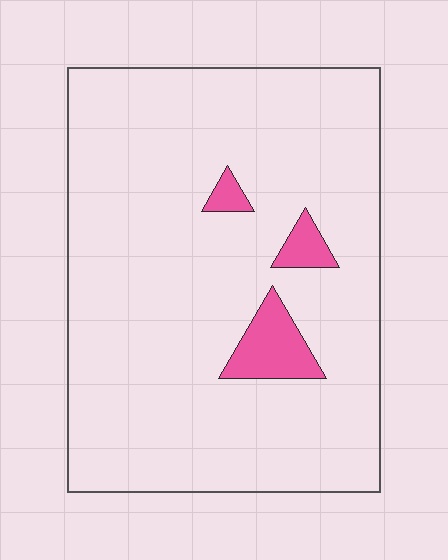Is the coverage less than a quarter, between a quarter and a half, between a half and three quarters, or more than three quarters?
Less than a quarter.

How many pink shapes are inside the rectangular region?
3.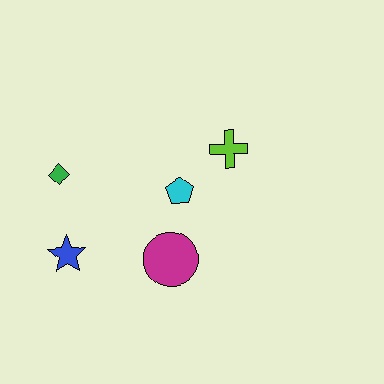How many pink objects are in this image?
There are no pink objects.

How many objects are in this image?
There are 5 objects.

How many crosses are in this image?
There is 1 cross.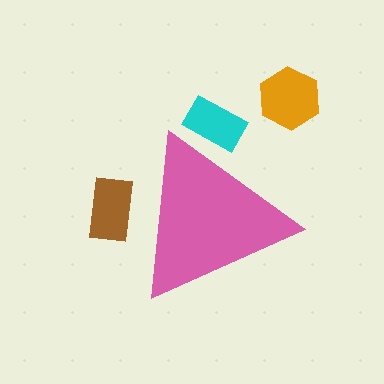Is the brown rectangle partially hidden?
Yes, the brown rectangle is partially hidden behind the pink triangle.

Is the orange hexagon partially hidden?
No, the orange hexagon is fully visible.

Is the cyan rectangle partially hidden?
Yes, the cyan rectangle is partially hidden behind the pink triangle.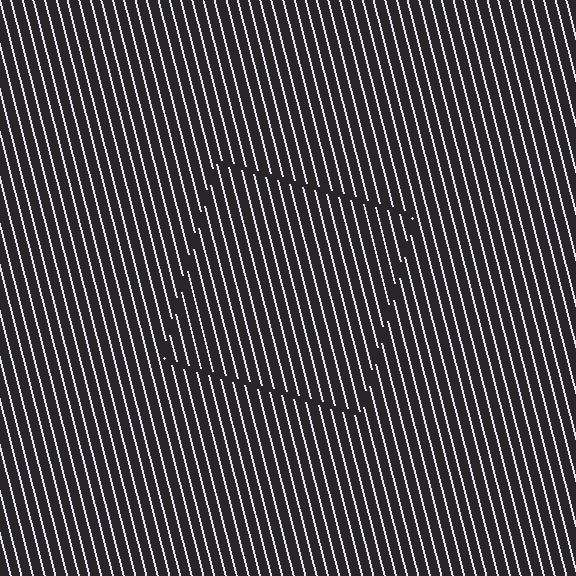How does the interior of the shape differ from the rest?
The interior of the shape contains the same grating, shifted by half a period — the contour is defined by the phase discontinuity where line-ends from the inner and outer gratings abut.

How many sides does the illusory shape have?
4 sides — the line-ends trace a square.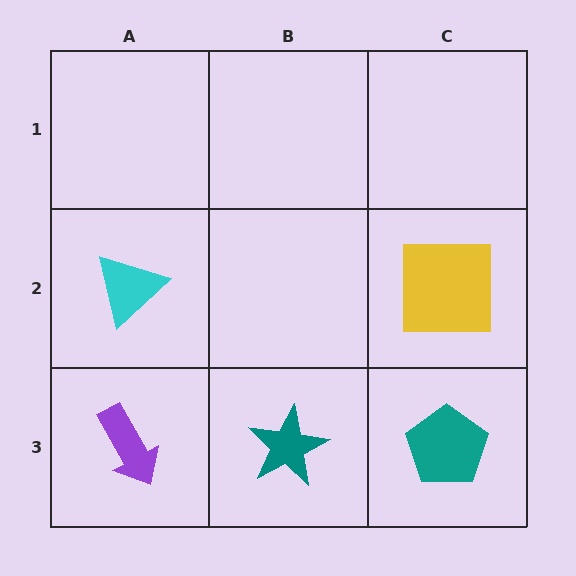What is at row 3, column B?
A teal star.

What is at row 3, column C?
A teal pentagon.